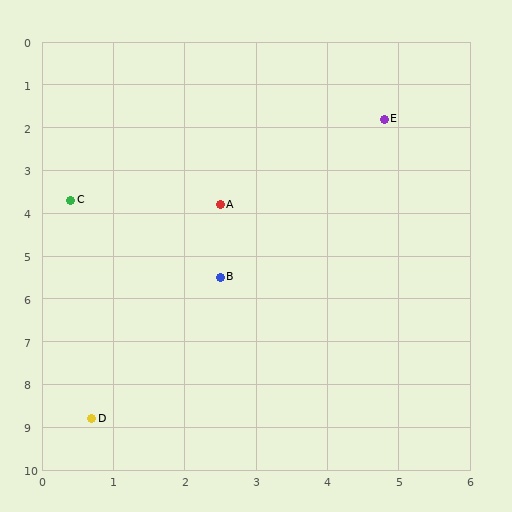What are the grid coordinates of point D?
Point D is at approximately (0.7, 8.8).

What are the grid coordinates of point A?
Point A is at approximately (2.5, 3.8).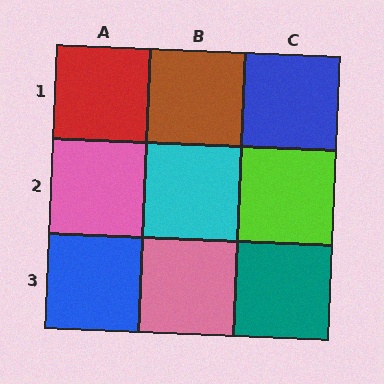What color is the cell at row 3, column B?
Pink.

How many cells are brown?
1 cell is brown.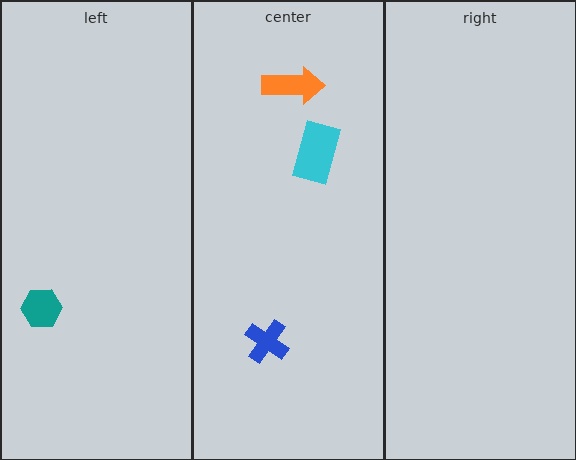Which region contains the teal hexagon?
The left region.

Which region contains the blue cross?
The center region.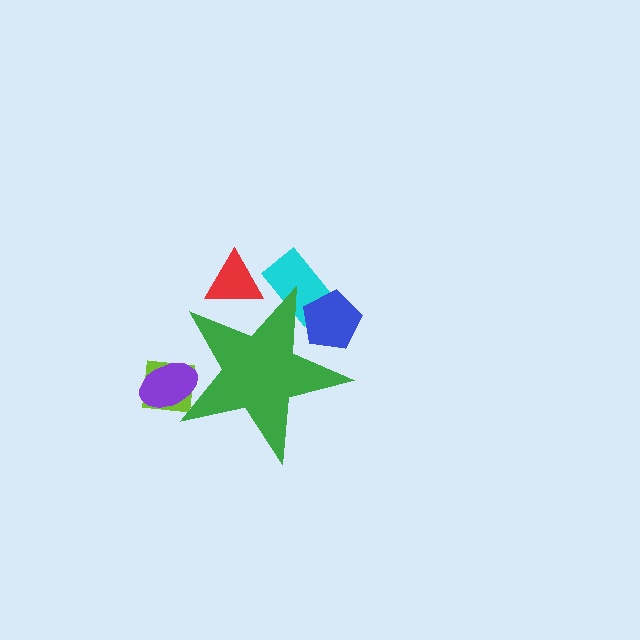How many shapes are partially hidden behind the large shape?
5 shapes are partially hidden.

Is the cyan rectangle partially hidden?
Yes, the cyan rectangle is partially hidden behind the green star.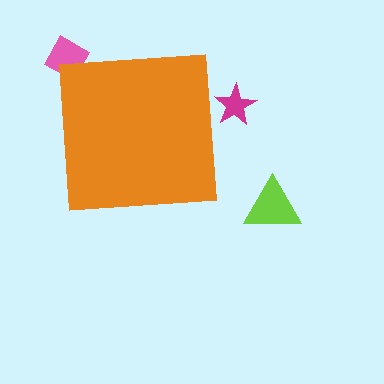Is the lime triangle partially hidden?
No, the lime triangle is fully visible.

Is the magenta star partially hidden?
Yes, the magenta star is partially hidden behind the orange square.